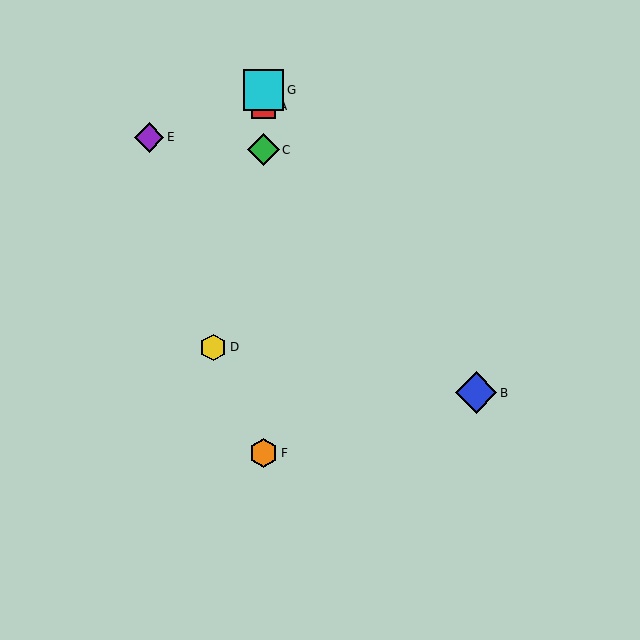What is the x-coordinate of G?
Object G is at x≈264.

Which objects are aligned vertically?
Objects A, C, F, G are aligned vertically.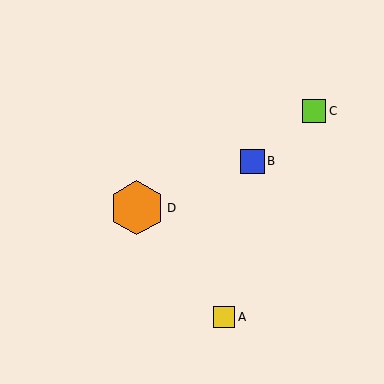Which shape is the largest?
The orange hexagon (labeled D) is the largest.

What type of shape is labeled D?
Shape D is an orange hexagon.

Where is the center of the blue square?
The center of the blue square is at (252, 161).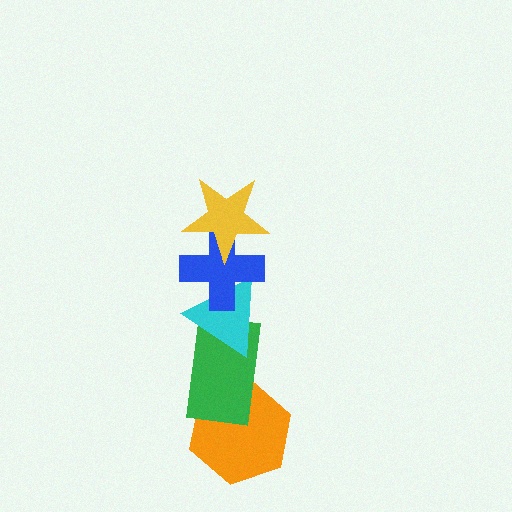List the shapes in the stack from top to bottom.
From top to bottom: the yellow star, the blue cross, the cyan triangle, the green rectangle, the orange hexagon.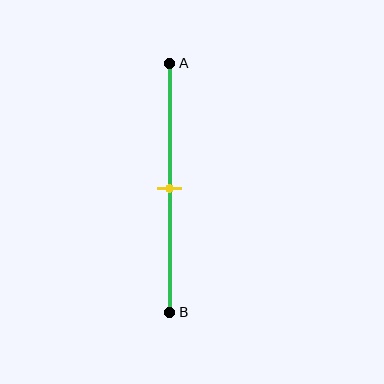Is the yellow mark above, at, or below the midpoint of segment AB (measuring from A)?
The yellow mark is approximately at the midpoint of segment AB.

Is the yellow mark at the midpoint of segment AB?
Yes, the mark is approximately at the midpoint.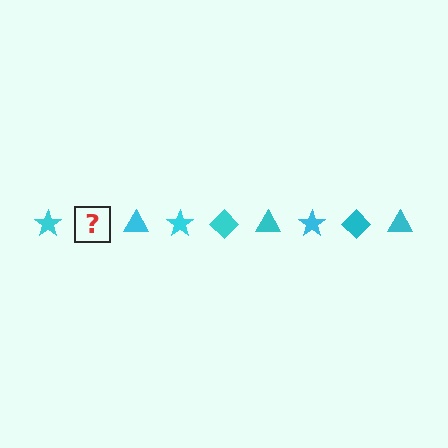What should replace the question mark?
The question mark should be replaced with a cyan diamond.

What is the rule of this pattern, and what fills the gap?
The rule is that the pattern cycles through star, diamond, triangle shapes in cyan. The gap should be filled with a cyan diamond.